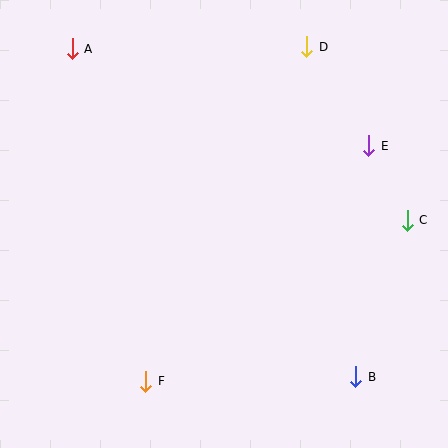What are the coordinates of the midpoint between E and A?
The midpoint between E and A is at (220, 97).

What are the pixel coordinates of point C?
Point C is at (407, 220).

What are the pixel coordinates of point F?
Point F is at (146, 381).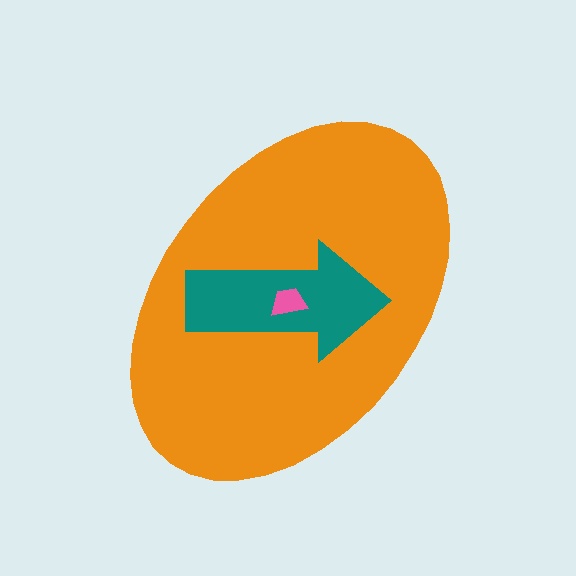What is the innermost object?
The pink trapezoid.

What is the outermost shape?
The orange ellipse.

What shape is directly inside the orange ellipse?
The teal arrow.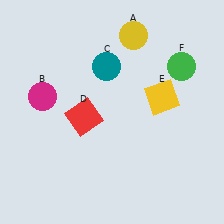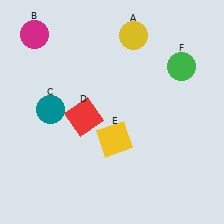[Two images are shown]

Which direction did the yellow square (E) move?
The yellow square (E) moved left.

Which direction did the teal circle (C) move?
The teal circle (C) moved left.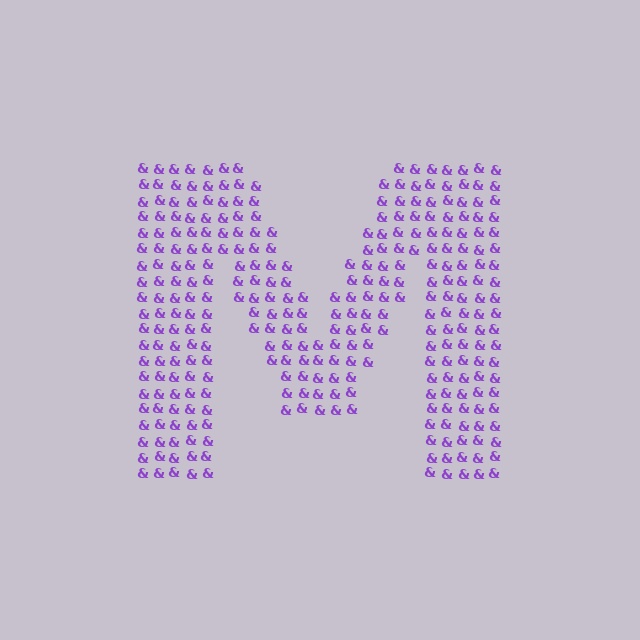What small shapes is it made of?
It is made of small ampersands.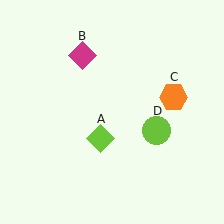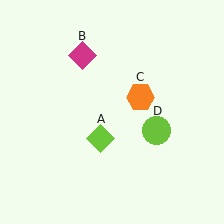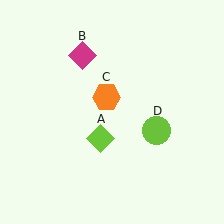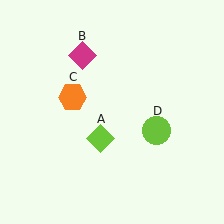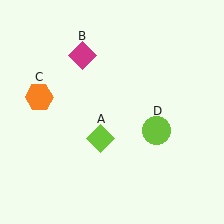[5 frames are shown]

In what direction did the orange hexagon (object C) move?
The orange hexagon (object C) moved left.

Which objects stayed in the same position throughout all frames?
Lime diamond (object A) and magenta diamond (object B) and lime circle (object D) remained stationary.